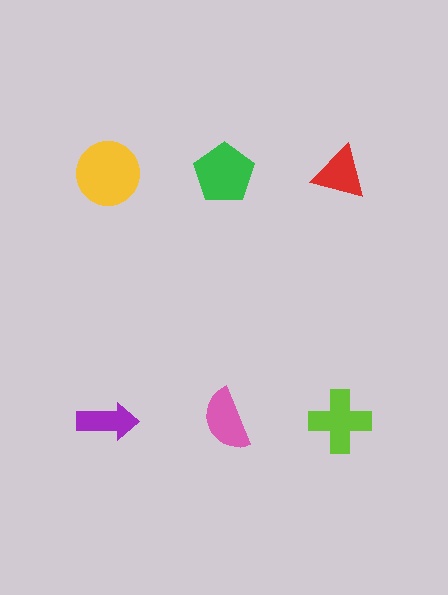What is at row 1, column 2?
A green pentagon.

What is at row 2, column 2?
A pink semicircle.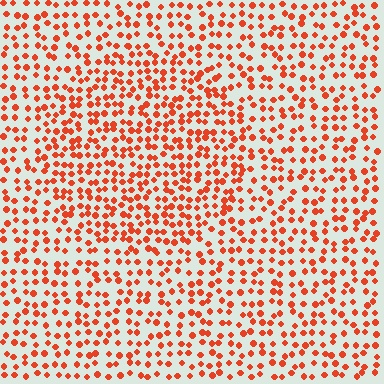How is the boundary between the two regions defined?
The boundary is defined by a change in element density (approximately 1.5x ratio). All elements are the same color, size, and shape.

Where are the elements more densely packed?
The elements are more densely packed inside the circle boundary.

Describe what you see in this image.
The image contains small red elements arranged at two different densities. A circle-shaped region is visible where the elements are more densely packed than the surrounding area.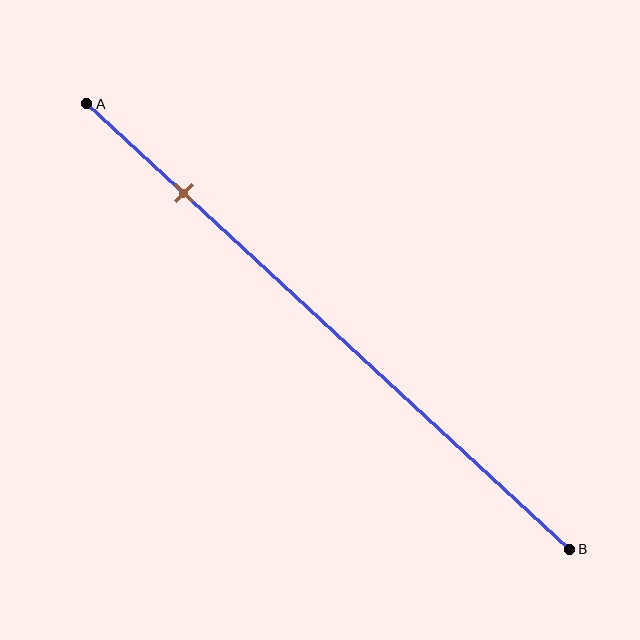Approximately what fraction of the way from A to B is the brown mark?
The brown mark is approximately 20% of the way from A to B.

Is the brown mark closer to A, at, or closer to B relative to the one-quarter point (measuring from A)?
The brown mark is closer to point A than the one-quarter point of segment AB.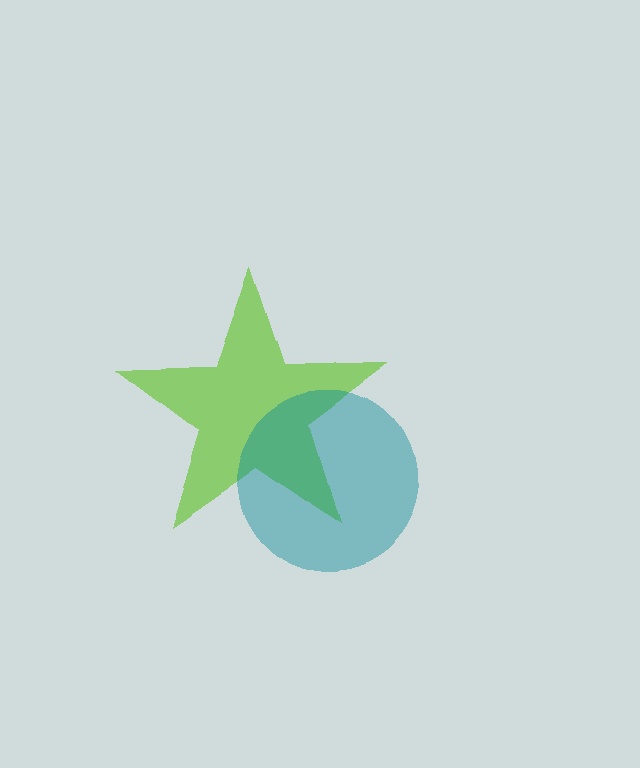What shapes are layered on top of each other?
The layered shapes are: a lime star, a teal circle.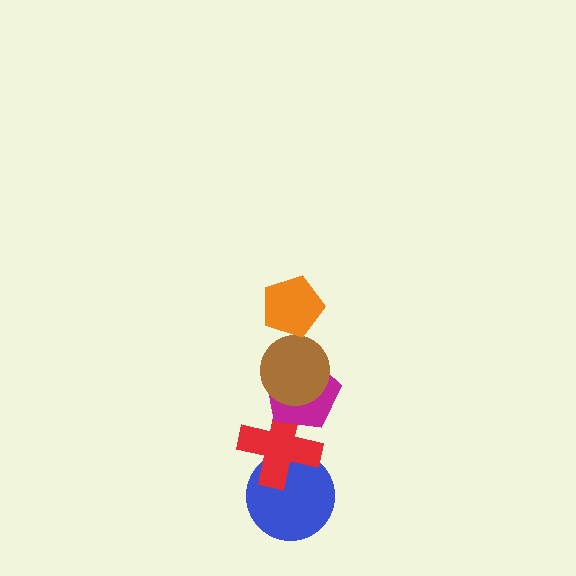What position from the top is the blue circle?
The blue circle is 5th from the top.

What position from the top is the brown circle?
The brown circle is 2nd from the top.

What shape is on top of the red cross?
The magenta pentagon is on top of the red cross.